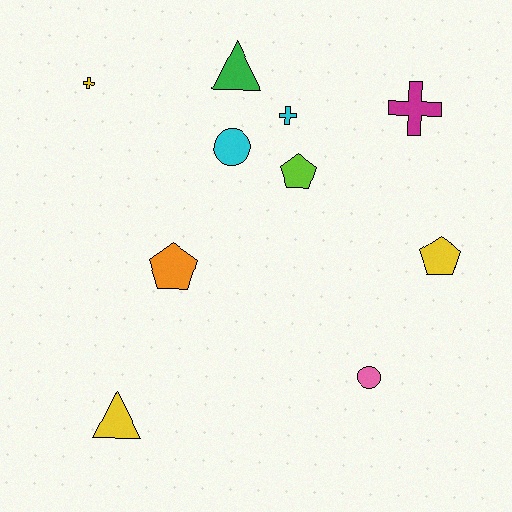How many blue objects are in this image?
There are no blue objects.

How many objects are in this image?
There are 10 objects.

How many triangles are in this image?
There are 2 triangles.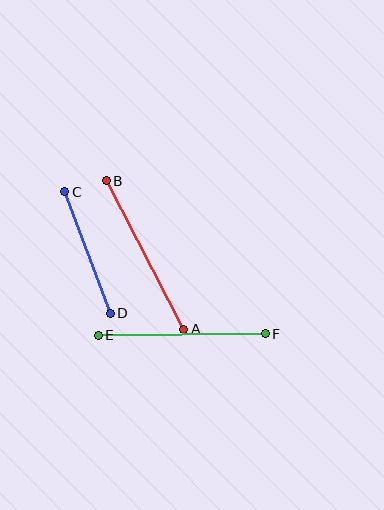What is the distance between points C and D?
The distance is approximately 130 pixels.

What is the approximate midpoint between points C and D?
The midpoint is at approximately (87, 252) pixels.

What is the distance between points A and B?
The distance is approximately 168 pixels.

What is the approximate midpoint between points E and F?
The midpoint is at approximately (182, 334) pixels.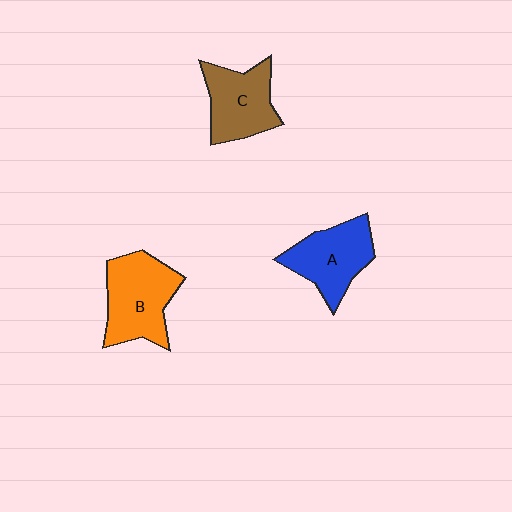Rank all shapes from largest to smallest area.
From largest to smallest: B (orange), A (blue), C (brown).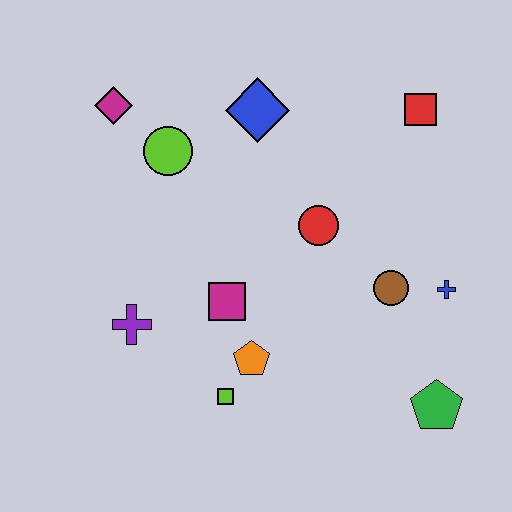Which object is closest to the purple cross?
The magenta square is closest to the purple cross.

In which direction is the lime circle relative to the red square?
The lime circle is to the left of the red square.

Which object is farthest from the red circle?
The magenta diamond is farthest from the red circle.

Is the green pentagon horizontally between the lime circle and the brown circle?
No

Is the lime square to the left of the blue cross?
Yes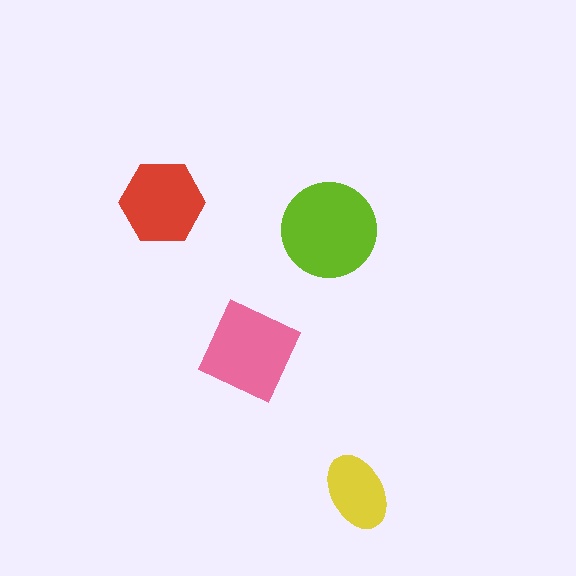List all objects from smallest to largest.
The yellow ellipse, the red hexagon, the pink diamond, the lime circle.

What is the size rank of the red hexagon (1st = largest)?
3rd.